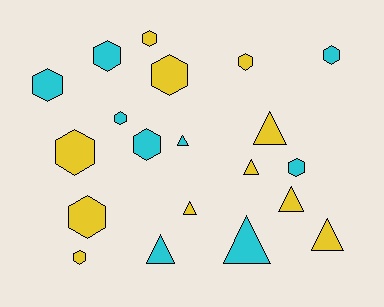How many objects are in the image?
There are 20 objects.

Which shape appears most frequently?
Hexagon, with 12 objects.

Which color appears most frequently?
Yellow, with 11 objects.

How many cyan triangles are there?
There are 3 cyan triangles.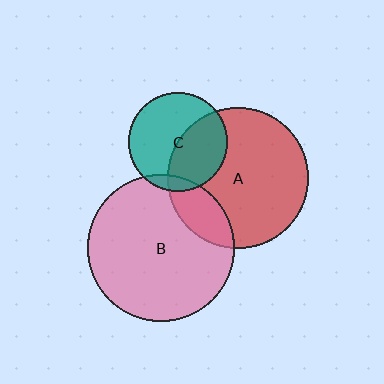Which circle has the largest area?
Circle B (pink).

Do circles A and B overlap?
Yes.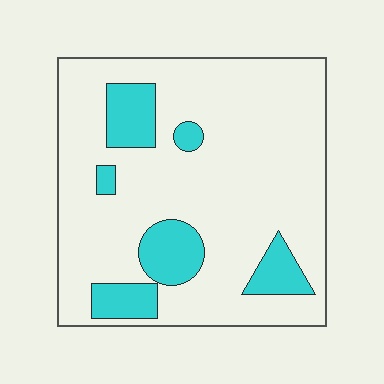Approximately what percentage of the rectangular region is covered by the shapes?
Approximately 20%.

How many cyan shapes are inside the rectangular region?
6.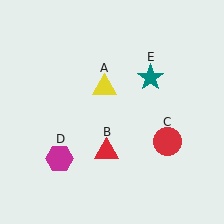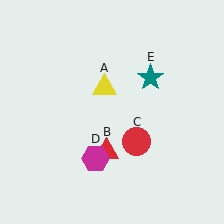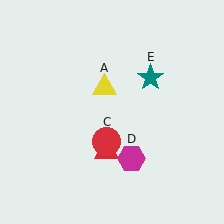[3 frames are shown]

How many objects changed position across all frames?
2 objects changed position: red circle (object C), magenta hexagon (object D).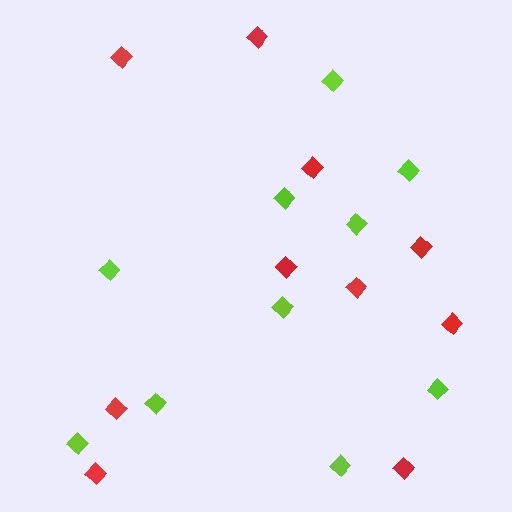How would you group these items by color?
There are 2 groups: one group of lime diamonds (10) and one group of red diamonds (10).